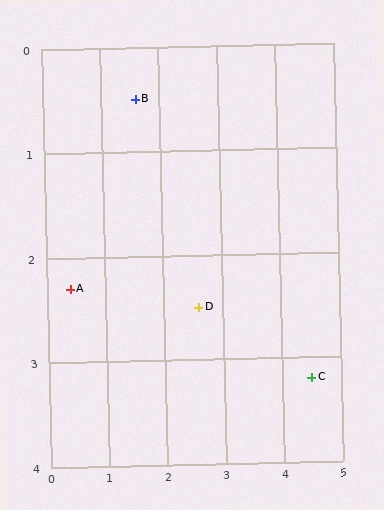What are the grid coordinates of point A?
Point A is at approximately (0.4, 2.3).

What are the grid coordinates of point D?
Point D is at approximately (2.6, 2.5).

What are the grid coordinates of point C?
Point C is at approximately (4.5, 3.2).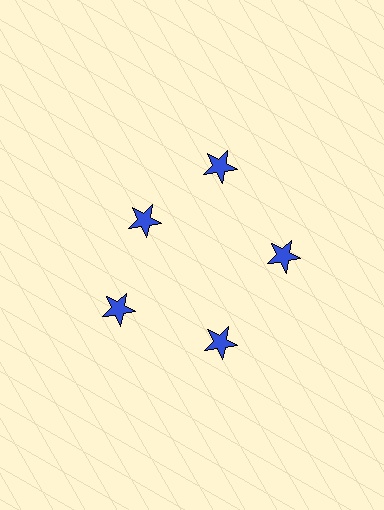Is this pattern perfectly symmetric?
No. The 5 blue stars are arranged in a ring, but one element near the 10 o'clock position is pulled inward toward the center, breaking the 5-fold rotational symmetry.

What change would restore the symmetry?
The symmetry would be restored by moving it outward, back onto the ring so that all 5 stars sit at equal angles and equal distance from the center.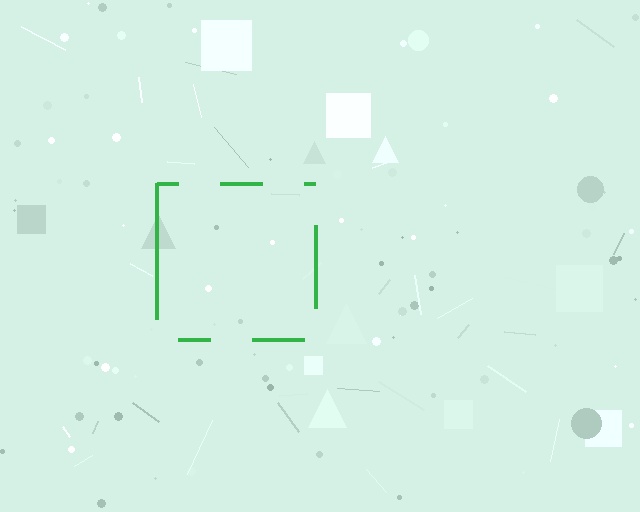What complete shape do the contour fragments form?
The contour fragments form a square.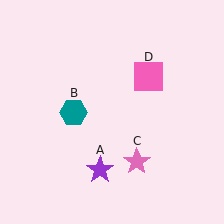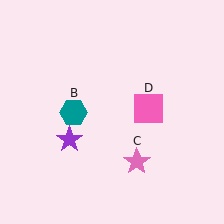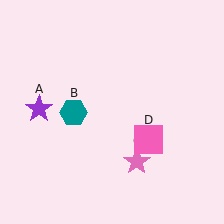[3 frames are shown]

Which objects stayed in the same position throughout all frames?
Teal hexagon (object B) and pink star (object C) remained stationary.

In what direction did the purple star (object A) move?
The purple star (object A) moved up and to the left.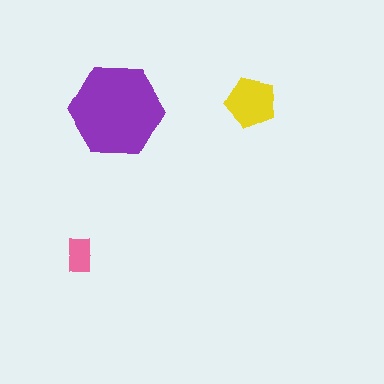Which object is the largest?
The purple hexagon.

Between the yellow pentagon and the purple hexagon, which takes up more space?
The purple hexagon.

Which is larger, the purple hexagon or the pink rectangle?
The purple hexagon.